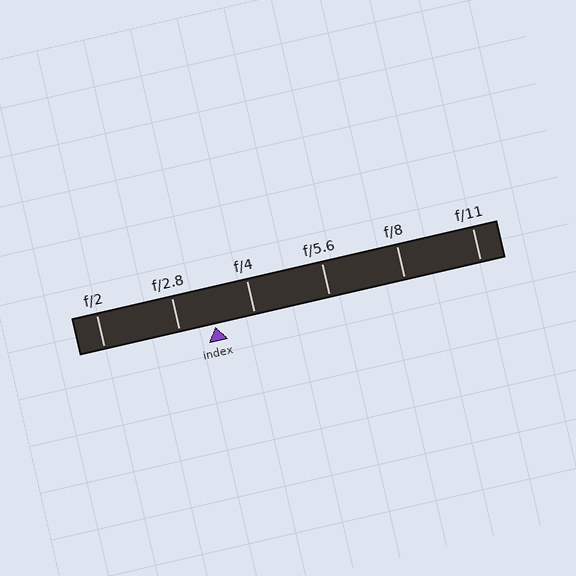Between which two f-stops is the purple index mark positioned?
The index mark is between f/2.8 and f/4.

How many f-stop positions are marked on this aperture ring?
There are 6 f-stop positions marked.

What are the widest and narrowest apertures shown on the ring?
The widest aperture shown is f/2 and the narrowest is f/11.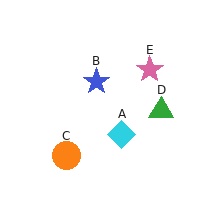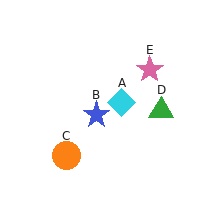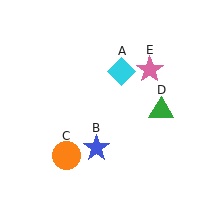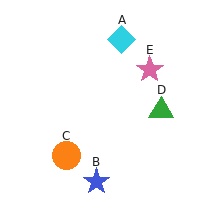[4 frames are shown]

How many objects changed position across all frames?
2 objects changed position: cyan diamond (object A), blue star (object B).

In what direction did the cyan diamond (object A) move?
The cyan diamond (object A) moved up.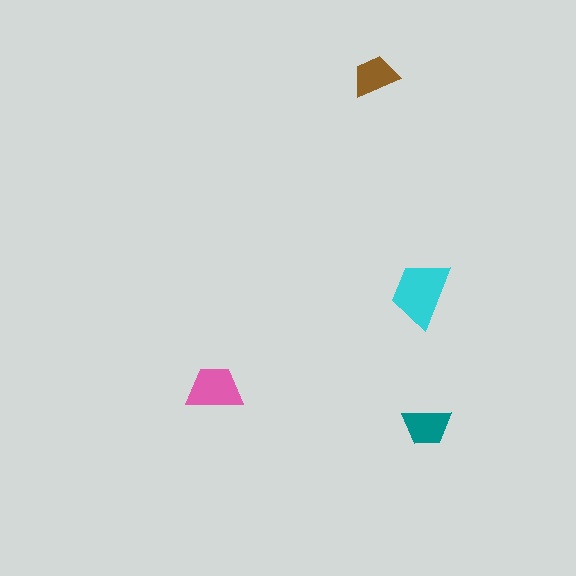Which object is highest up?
The brown trapezoid is topmost.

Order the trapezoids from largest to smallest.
the cyan one, the pink one, the teal one, the brown one.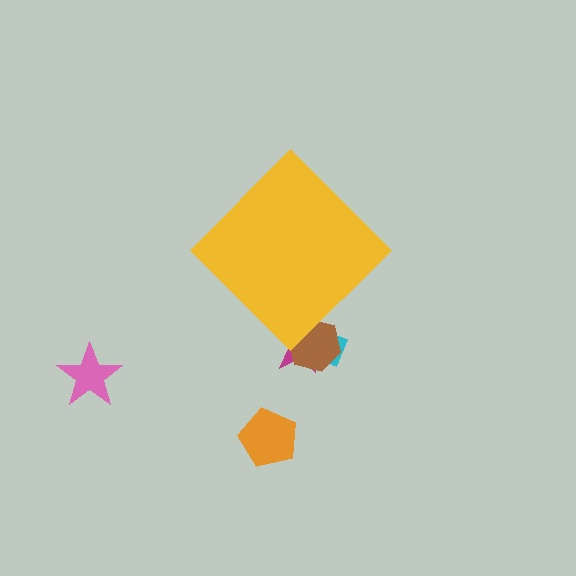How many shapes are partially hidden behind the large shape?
3 shapes are partially hidden.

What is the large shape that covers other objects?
A yellow diamond.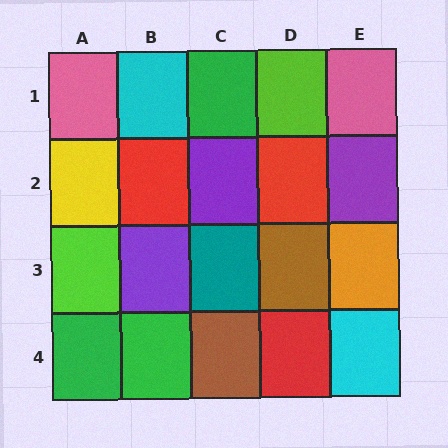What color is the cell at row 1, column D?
Lime.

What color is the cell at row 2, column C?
Purple.